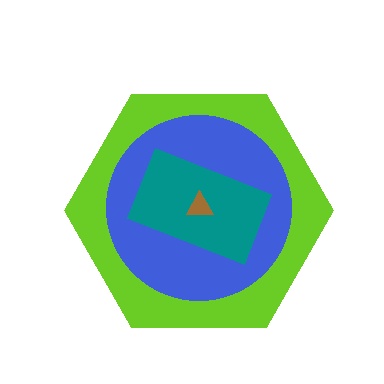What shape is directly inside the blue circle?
The teal rectangle.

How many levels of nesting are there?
4.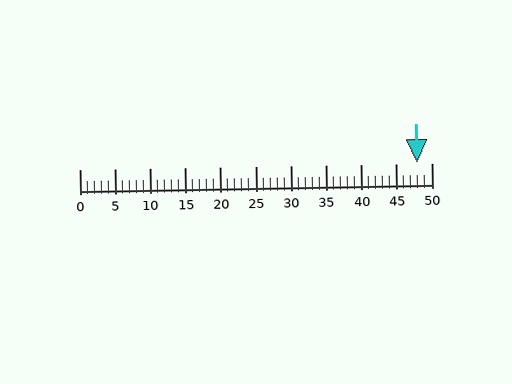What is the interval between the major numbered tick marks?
The major tick marks are spaced 5 units apart.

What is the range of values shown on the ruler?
The ruler shows values from 0 to 50.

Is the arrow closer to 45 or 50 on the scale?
The arrow is closer to 50.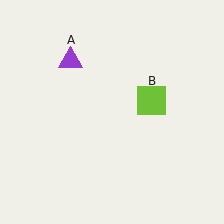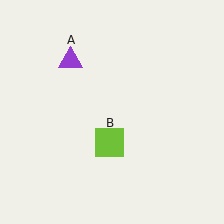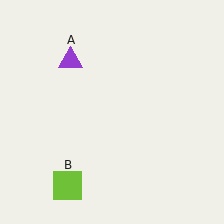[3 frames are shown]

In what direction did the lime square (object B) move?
The lime square (object B) moved down and to the left.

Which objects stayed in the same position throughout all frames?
Purple triangle (object A) remained stationary.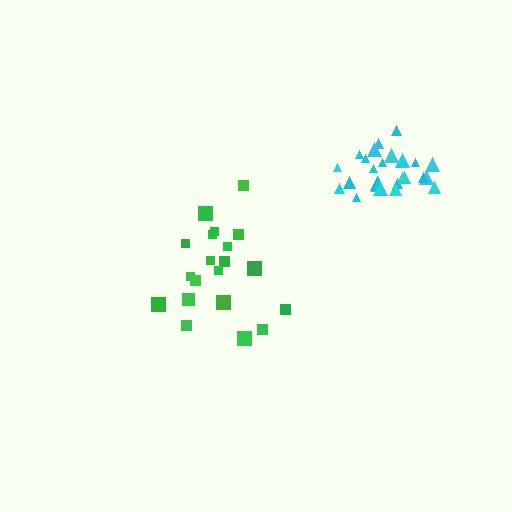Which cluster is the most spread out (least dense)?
Green.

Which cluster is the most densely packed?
Cyan.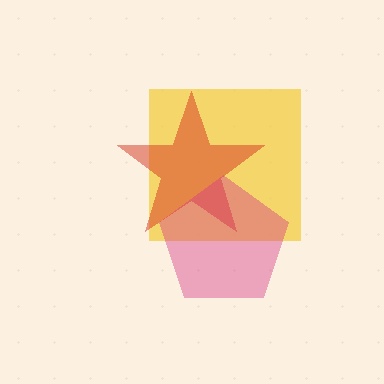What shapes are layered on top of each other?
The layered shapes are: a yellow square, a red star, a magenta pentagon.